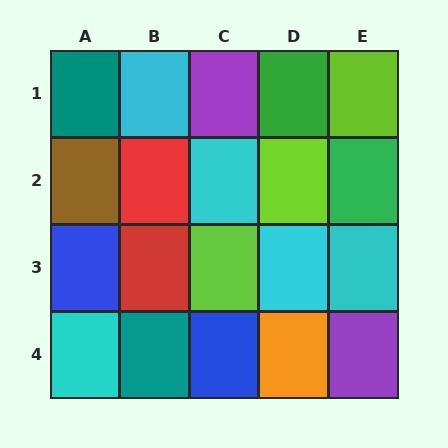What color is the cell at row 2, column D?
Lime.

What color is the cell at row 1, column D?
Green.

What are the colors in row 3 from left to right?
Blue, red, lime, cyan, cyan.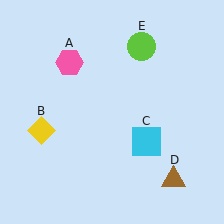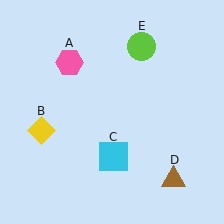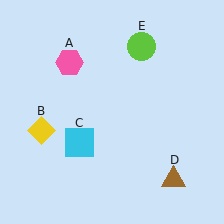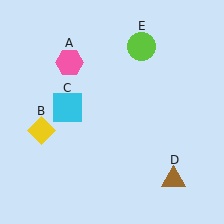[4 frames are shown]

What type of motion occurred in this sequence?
The cyan square (object C) rotated clockwise around the center of the scene.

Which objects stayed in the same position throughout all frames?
Pink hexagon (object A) and yellow diamond (object B) and brown triangle (object D) and lime circle (object E) remained stationary.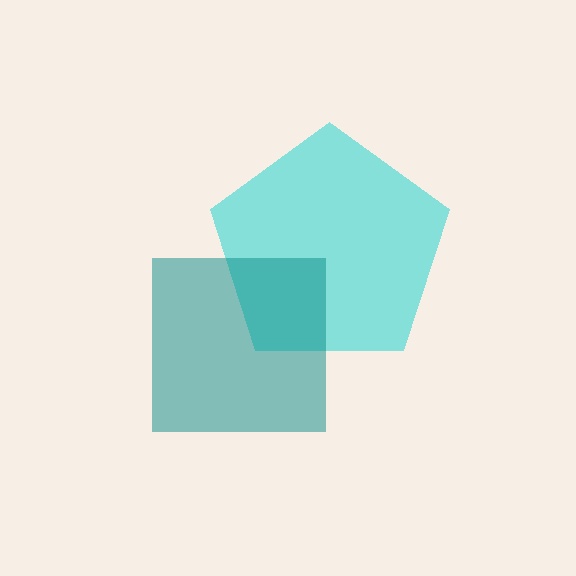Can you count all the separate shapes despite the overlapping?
Yes, there are 2 separate shapes.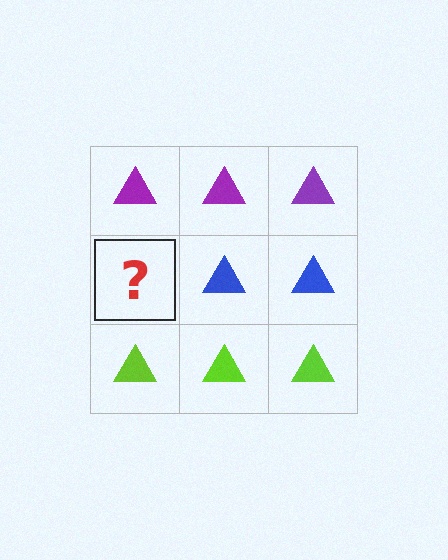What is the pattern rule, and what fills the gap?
The rule is that each row has a consistent color. The gap should be filled with a blue triangle.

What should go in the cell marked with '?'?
The missing cell should contain a blue triangle.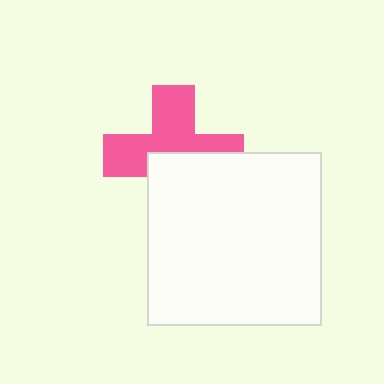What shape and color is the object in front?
The object in front is a white square.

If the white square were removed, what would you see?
You would see the complete pink cross.